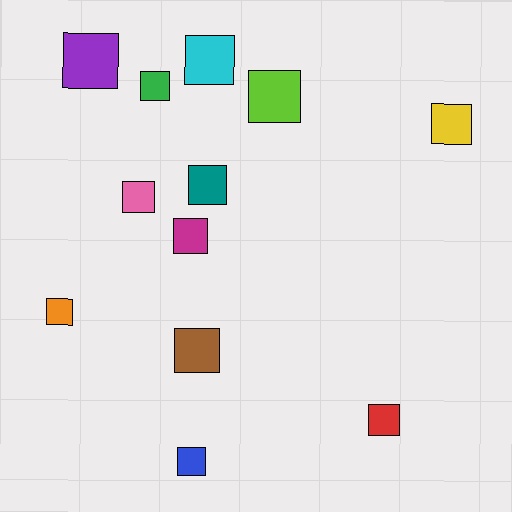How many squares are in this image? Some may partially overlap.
There are 12 squares.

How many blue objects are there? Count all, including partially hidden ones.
There is 1 blue object.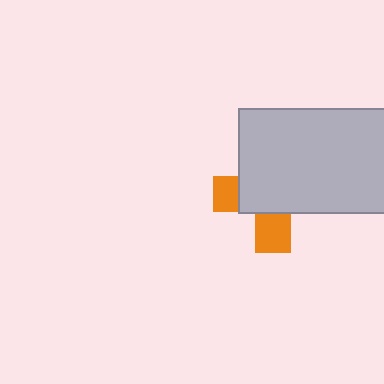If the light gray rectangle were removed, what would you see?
You would see the complete orange cross.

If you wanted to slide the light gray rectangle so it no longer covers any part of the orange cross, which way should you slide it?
Slide it toward the upper-right — that is the most direct way to separate the two shapes.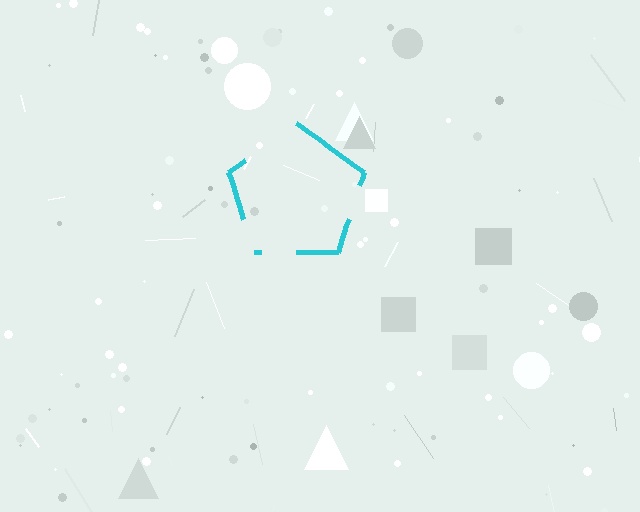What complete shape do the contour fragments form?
The contour fragments form a pentagon.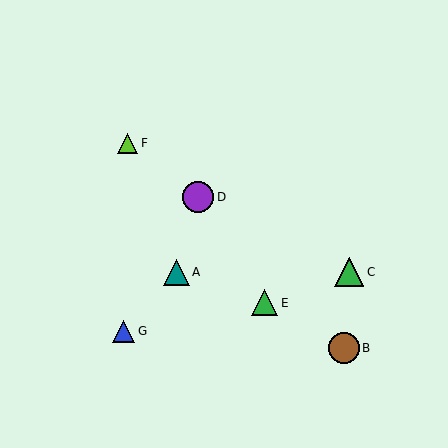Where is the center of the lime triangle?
The center of the lime triangle is at (128, 143).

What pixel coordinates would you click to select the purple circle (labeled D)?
Click at (198, 197) to select the purple circle D.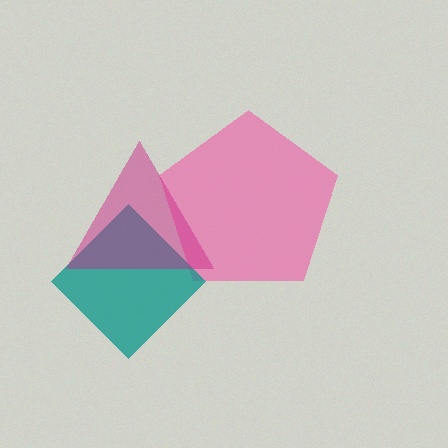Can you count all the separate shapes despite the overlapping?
Yes, there are 3 separate shapes.